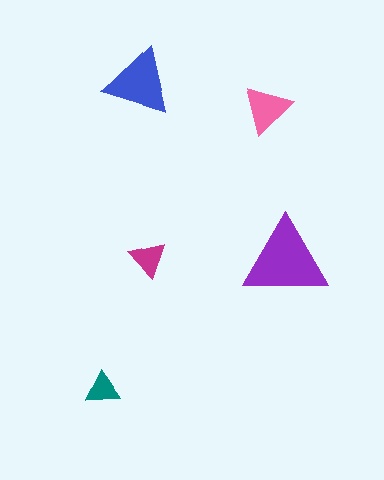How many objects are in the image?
There are 5 objects in the image.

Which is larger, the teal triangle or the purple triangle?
The purple one.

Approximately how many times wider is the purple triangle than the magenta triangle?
About 2.5 times wider.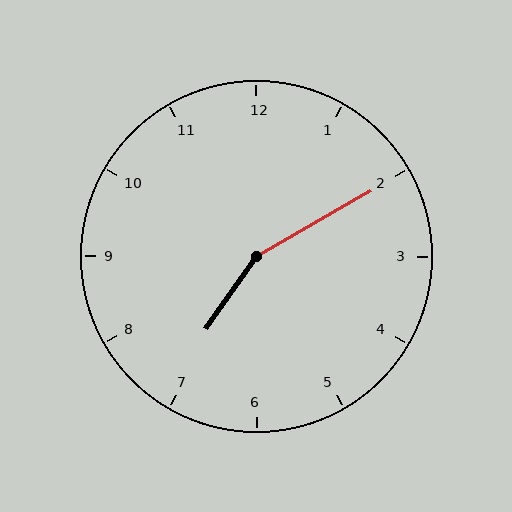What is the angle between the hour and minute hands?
Approximately 155 degrees.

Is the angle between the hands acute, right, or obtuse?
It is obtuse.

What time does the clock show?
7:10.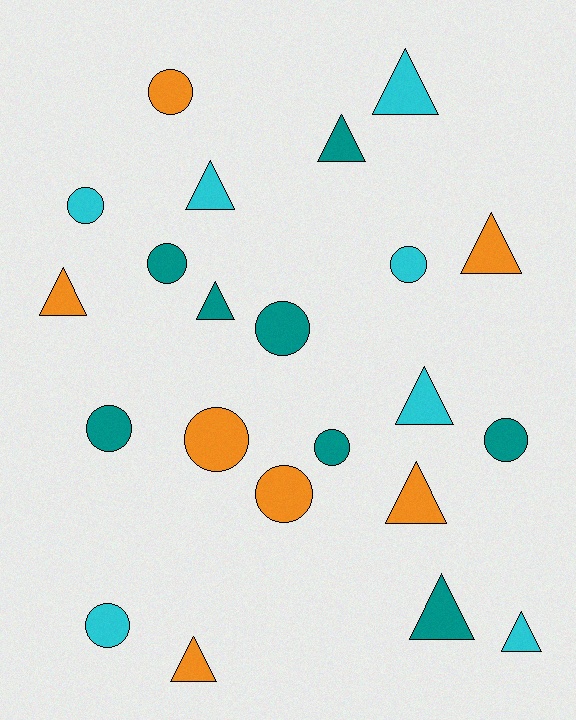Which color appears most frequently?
Teal, with 8 objects.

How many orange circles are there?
There are 3 orange circles.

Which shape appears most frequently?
Triangle, with 11 objects.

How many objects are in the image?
There are 22 objects.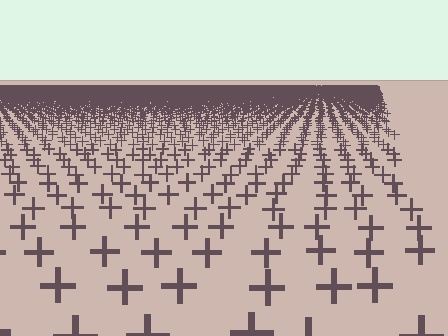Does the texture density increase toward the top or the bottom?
Density increases toward the top.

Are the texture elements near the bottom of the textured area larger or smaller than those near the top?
Larger. Near the bottom, elements are closer to the viewer and appear at a bigger on-screen size.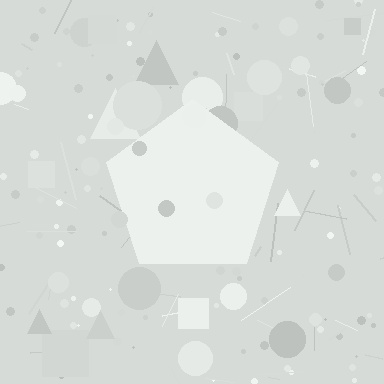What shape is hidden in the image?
A pentagon is hidden in the image.